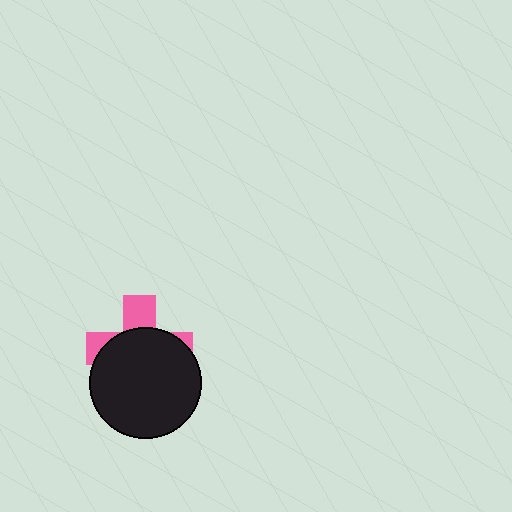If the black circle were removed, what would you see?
You would see the complete pink cross.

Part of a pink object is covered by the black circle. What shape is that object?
It is a cross.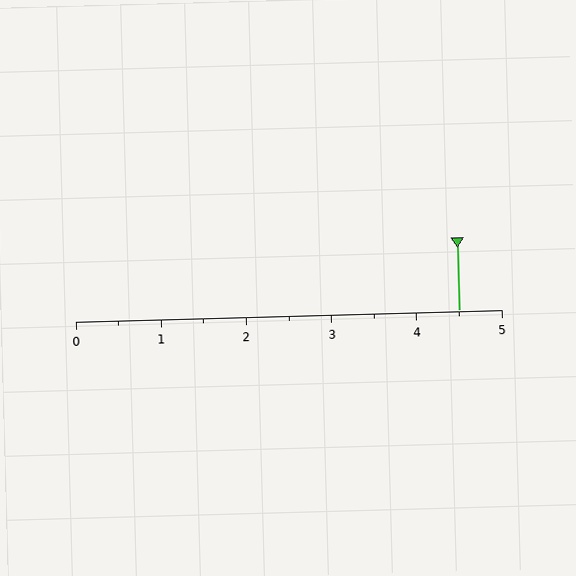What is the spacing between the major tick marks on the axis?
The major ticks are spaced 1 apart.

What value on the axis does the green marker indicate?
The marker indicates approximately 4.5.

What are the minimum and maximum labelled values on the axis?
The axis runs from 0 to 5.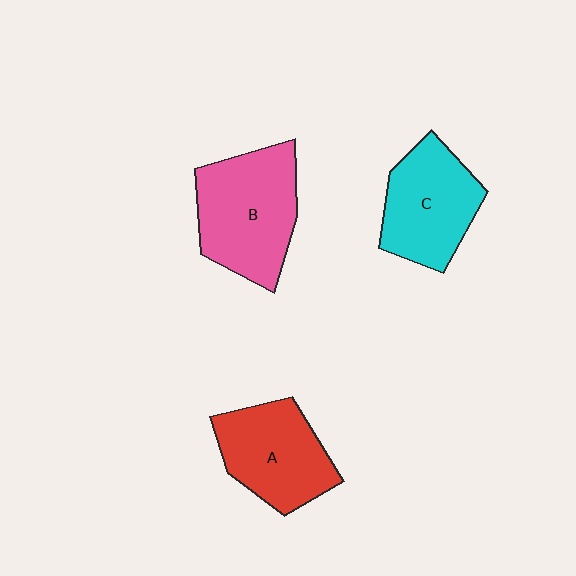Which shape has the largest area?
Shape B (pink).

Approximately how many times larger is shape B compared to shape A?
Approximately 1.2 times.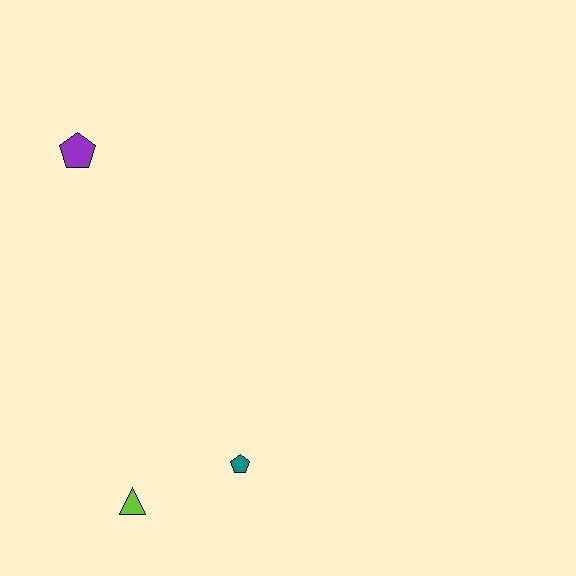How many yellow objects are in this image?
There are no yellow objects.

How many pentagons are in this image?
There are 2 pentagons.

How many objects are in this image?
There are 3 objects.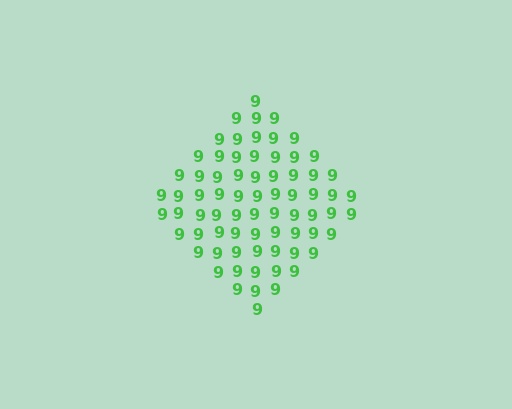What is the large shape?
The large shape is a diamond.